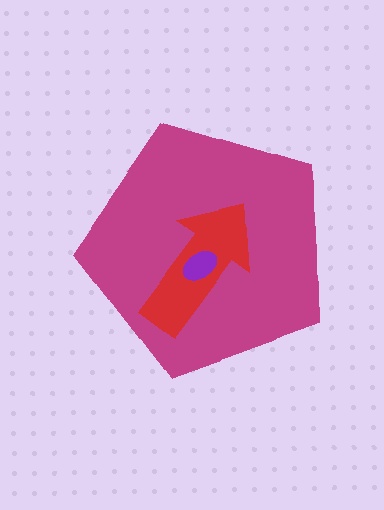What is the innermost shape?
The purple ellipse.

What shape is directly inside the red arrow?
The purple ellipse.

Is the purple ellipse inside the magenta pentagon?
Yes.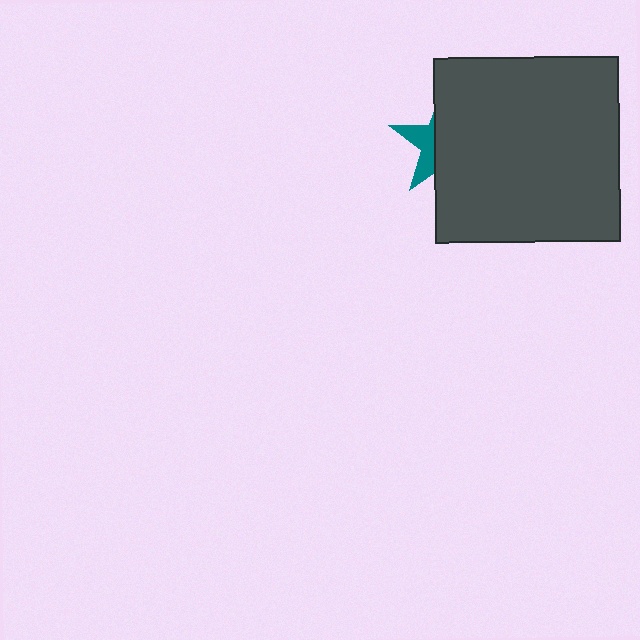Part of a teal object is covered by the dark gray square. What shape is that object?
It is a star.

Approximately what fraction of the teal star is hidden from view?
Roughly 67% of the teal star is hidden behind the dark gray square.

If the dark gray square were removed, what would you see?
You would see the complete teal star.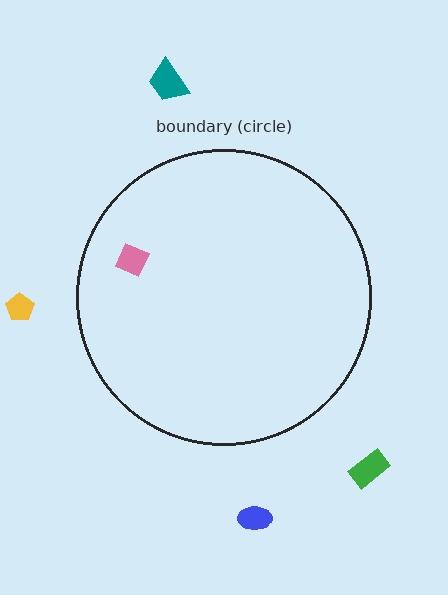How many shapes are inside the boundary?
1 inside, 4 outside.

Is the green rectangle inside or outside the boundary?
Outside.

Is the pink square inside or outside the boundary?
Inside.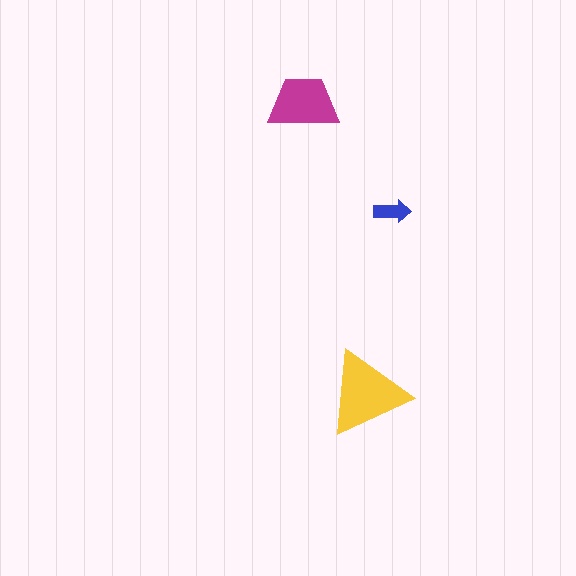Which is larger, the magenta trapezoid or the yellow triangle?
The yellow triangle.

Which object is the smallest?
The blue arrow.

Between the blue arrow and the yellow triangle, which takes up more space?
The yellow triangle.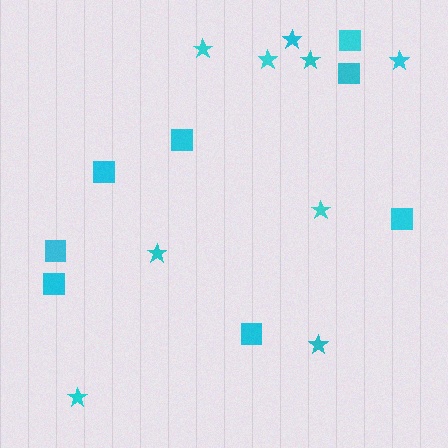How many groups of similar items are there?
There are 2 groups: one group of stars (9) and one group of squares (8).